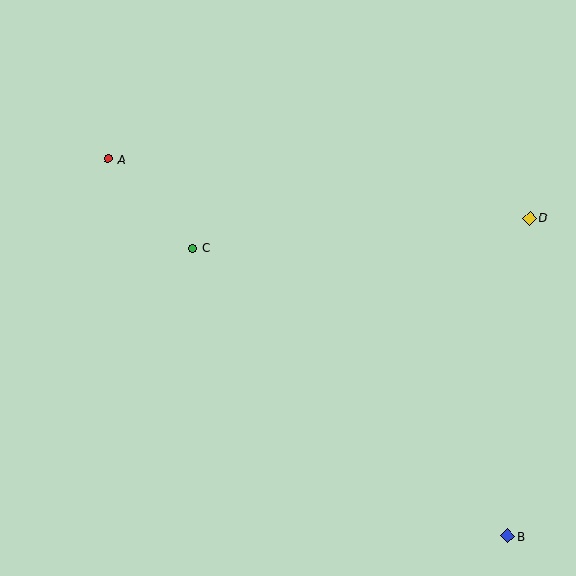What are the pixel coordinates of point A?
Point A is at (108, 159).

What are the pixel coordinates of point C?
Point C is at (193, 248).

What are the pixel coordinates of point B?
Point B is at (508, 536).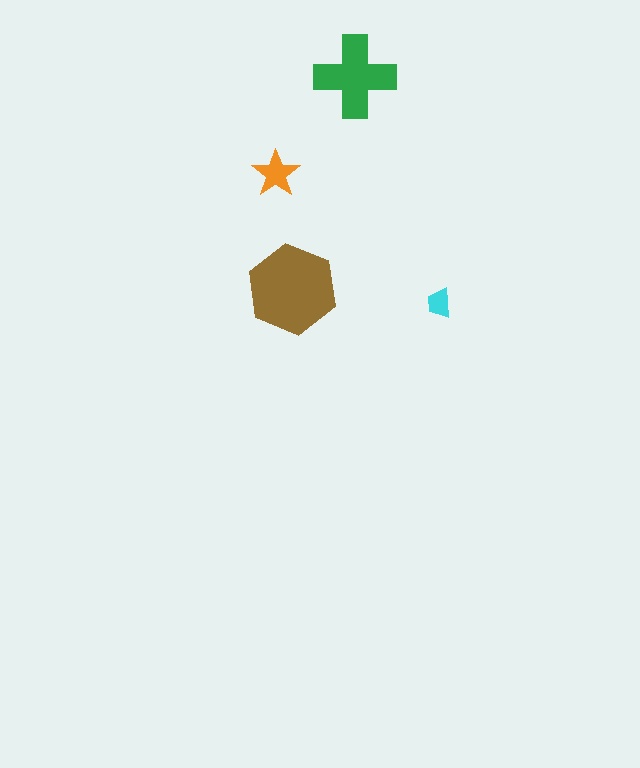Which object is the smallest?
The cyan trapezoid.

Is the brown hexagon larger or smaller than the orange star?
Larger.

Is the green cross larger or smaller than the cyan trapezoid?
Larger.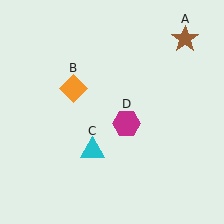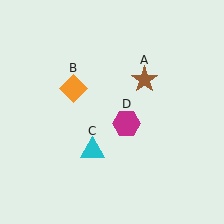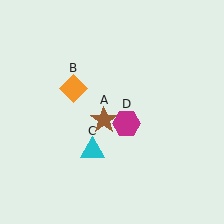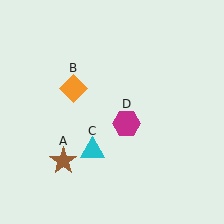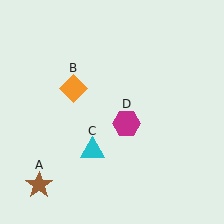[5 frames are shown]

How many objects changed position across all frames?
1 object changed position: brown star (object A).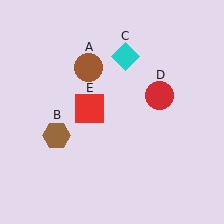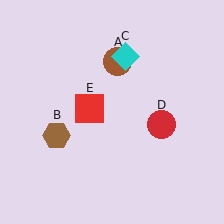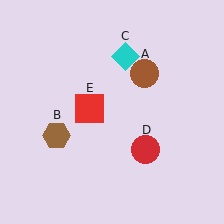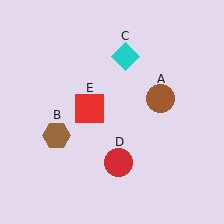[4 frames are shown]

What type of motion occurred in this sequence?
The brown circle (object A), red circle (object D) rotated clockwise around the center of the scene.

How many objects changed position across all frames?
2 objects changed position: brown circle (object A), red circle (object D).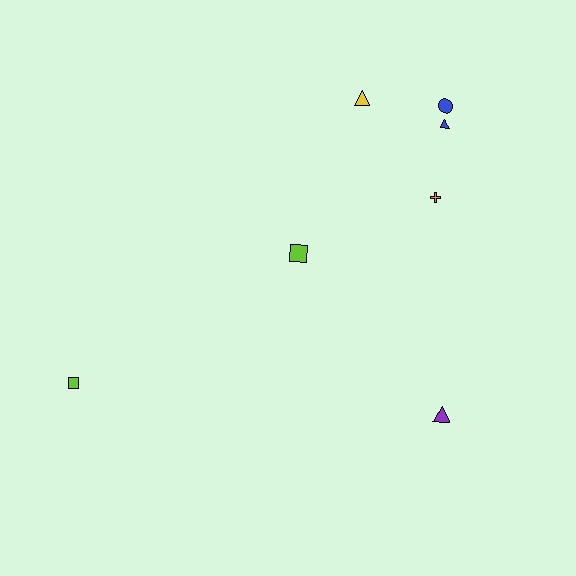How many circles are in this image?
There is 1 circle.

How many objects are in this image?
There are 7 objects.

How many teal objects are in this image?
There are no teal objects.